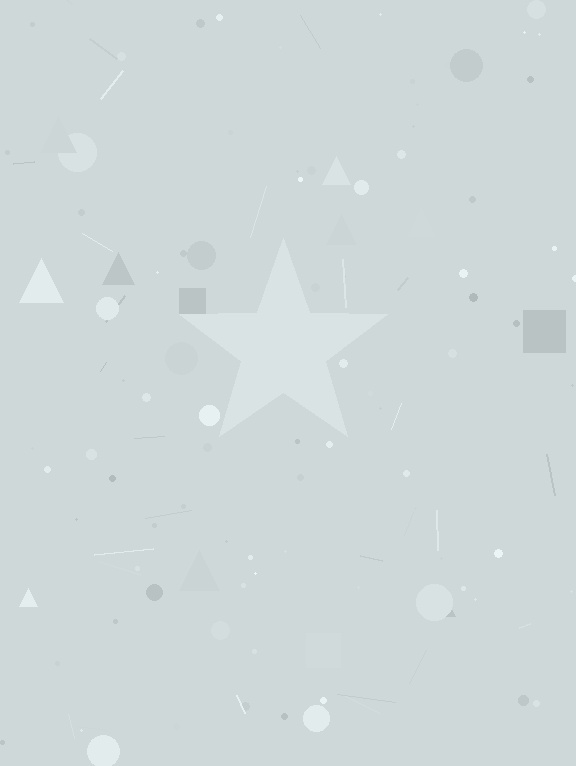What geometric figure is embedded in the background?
A star is embedded in the background.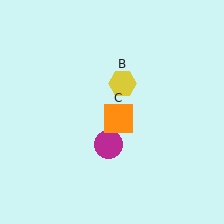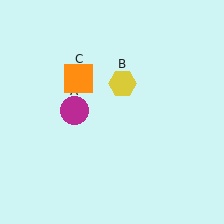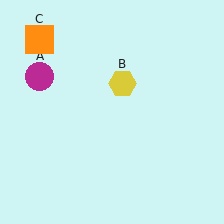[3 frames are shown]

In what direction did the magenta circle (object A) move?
The magenta circle (object A) moved up and to the left.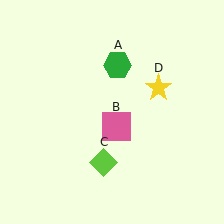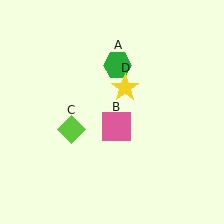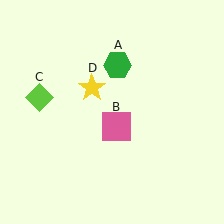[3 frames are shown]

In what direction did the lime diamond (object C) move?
The lime diamond (object C) moved up and to the left.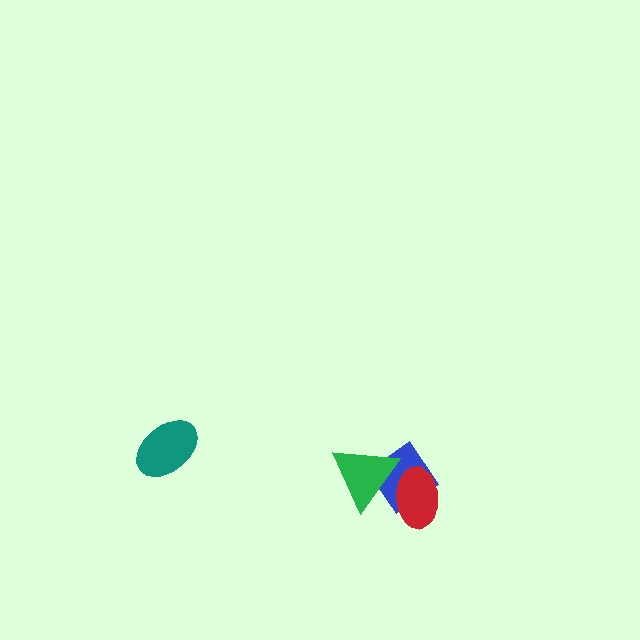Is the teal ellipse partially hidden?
No, no other shape covers it.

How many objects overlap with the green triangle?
2 objects overlap with the green triangle.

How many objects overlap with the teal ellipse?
0 objects overlap with the teal ellipse.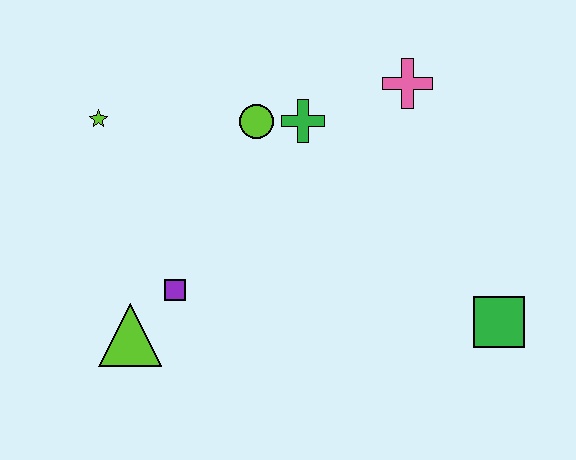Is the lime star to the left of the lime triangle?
Yes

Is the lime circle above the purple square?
Yes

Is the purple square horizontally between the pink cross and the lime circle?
No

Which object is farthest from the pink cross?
The lime triangle is farthest from the pink cross.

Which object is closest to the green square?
The pink cross is closest to the green square.